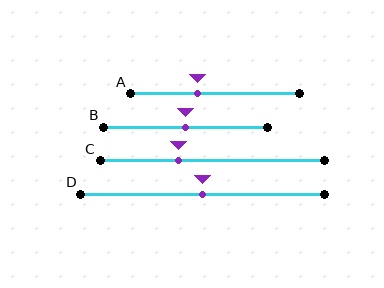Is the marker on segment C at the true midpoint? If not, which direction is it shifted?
No, the marker on segment C is shifted to the left by about 15% of the segment length.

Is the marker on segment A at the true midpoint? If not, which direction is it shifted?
No, the marker on segment A is shifted to the left by about 11% of the segment length.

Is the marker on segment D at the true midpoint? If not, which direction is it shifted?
Yes, the marker on segment D is at the true midpoint.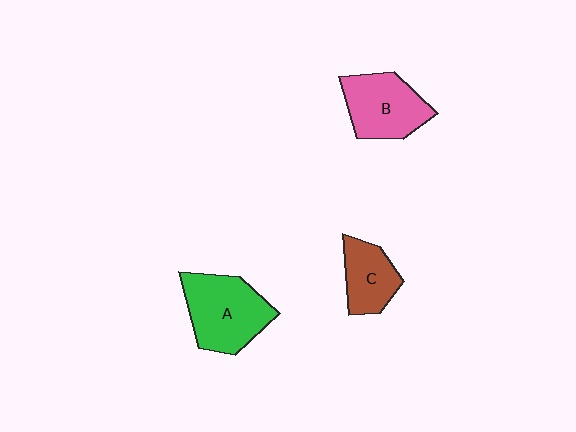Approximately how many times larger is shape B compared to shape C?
Approximately 1.4 times.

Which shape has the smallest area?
Shape C (brown).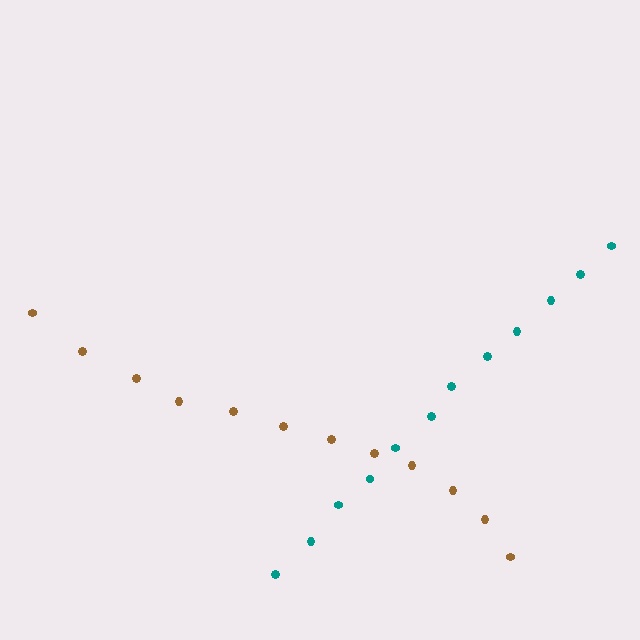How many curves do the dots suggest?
There are 2 distinct paths.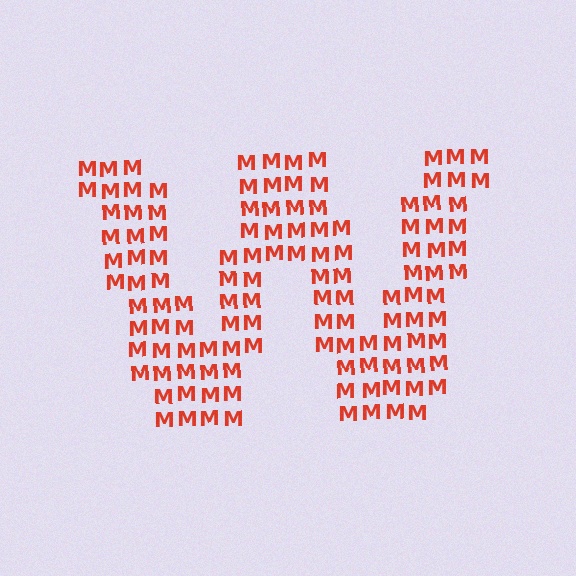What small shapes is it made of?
It is made of small letter M's.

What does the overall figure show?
The overall figure shows the letter W.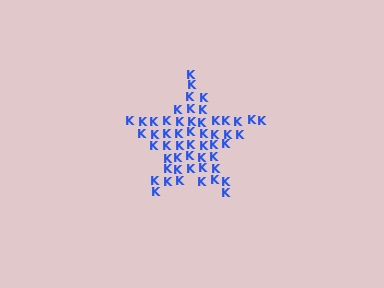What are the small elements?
The small elements are letter K's.